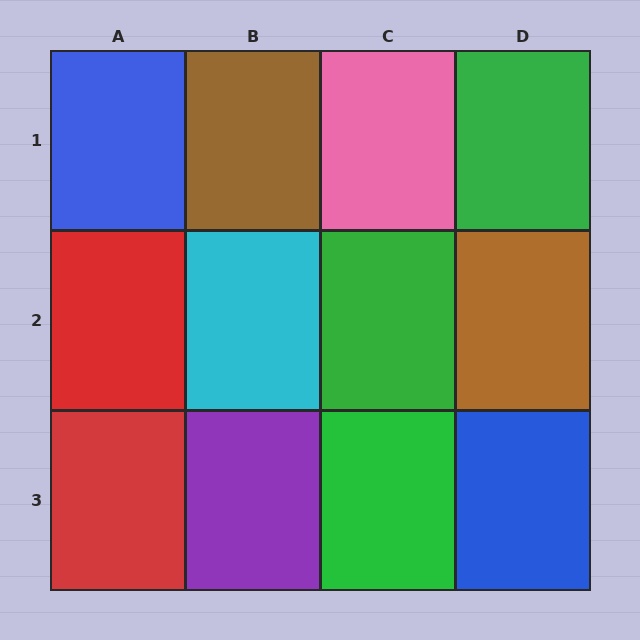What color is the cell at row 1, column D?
Green.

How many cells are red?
2 cells are red.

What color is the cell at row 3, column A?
Red.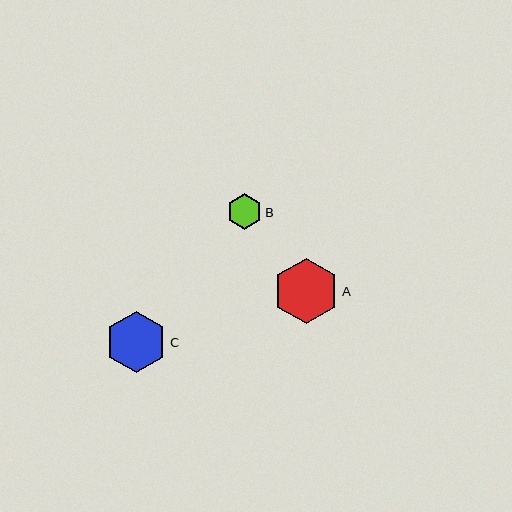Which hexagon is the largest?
Hexagon A is the largest with a size of approximately 66 pixels.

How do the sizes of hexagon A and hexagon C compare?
Hexagon A and hexagon C are approximately the same size.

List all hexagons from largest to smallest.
From largest to smallest: A, C, B.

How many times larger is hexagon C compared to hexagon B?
Hexagon C is approximately 1.7 times the size of hexagon B.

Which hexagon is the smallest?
Hexagon B is the smallest with a size of approximately 35 pixels.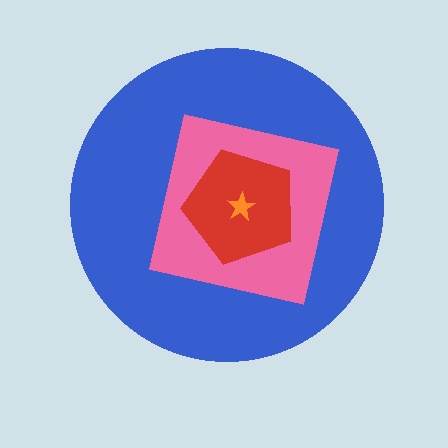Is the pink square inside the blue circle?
Yes.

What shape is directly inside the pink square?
The red pentagon.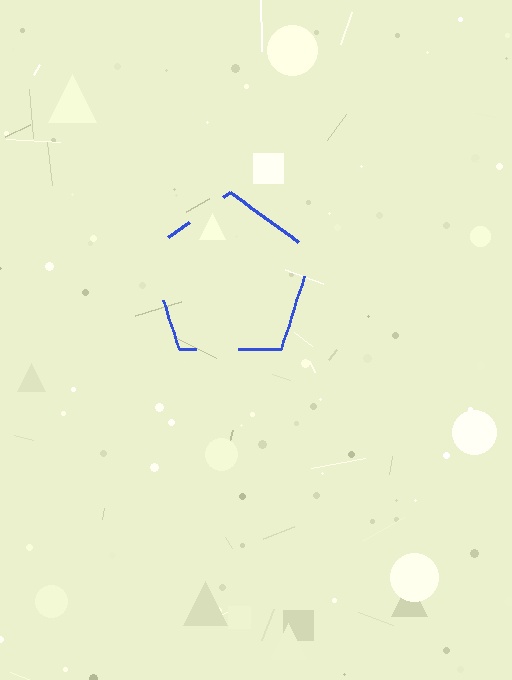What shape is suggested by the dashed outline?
The dashed outline suggests a pentagon.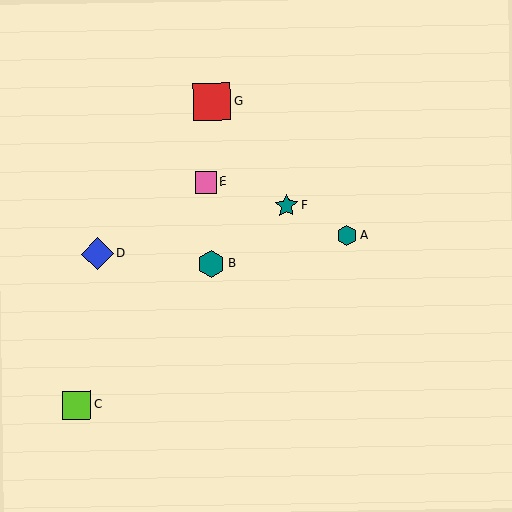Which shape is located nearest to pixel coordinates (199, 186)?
The pink square (labeled E) at (206, 182) is nearest to that location.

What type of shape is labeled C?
Shape C is a lime square.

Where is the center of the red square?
The center of the red square is at (212, 102).